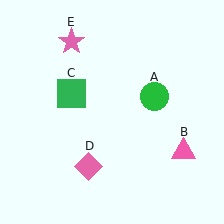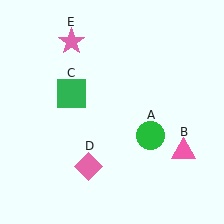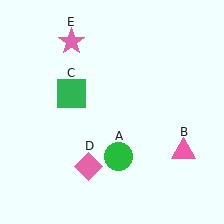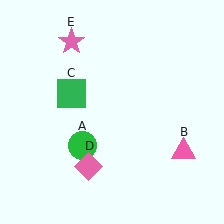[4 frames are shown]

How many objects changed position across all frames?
1 object changed position: green circle (object A).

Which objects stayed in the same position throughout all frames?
Pink triangle (object B) and green square (object C) and pink diamond (object D) and pink star (object E) remained stationary.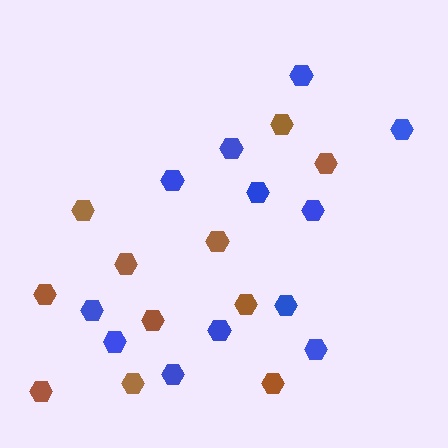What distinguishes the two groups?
There are 2 groups: one group of brown hexagons (11) and one group of blue hexagons (12).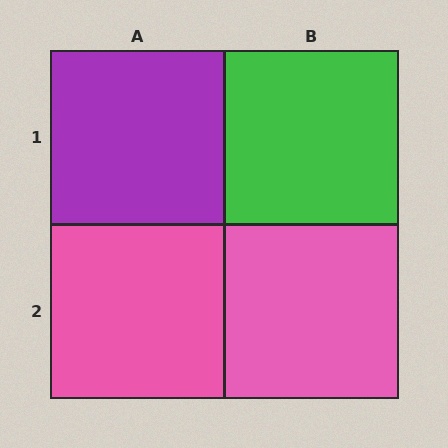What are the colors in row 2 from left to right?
Pink, pink.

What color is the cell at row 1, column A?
Purple.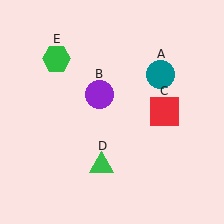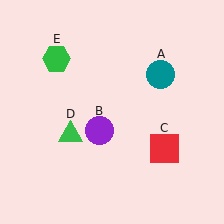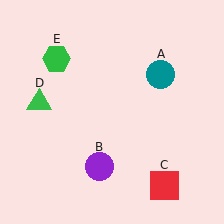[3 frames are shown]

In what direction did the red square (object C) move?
The red square (object C) moved down.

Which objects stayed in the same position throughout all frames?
Teal circle (object A) and green hexagon (object E) remained stationary.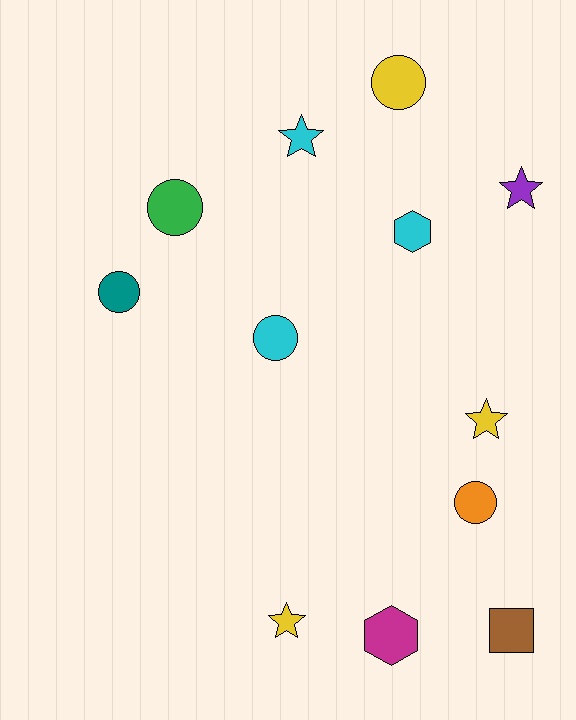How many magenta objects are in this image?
There is 1 magenta object.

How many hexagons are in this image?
There are 2 hexagons.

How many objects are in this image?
There are 12 objects.